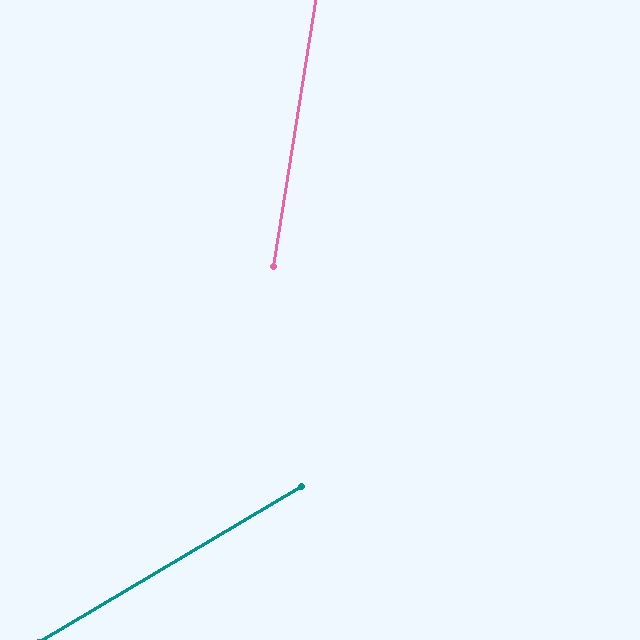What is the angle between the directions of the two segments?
Approximately 50 degrees.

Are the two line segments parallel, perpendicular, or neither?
Neither parallel nor perpendicular — they differ by about 50°.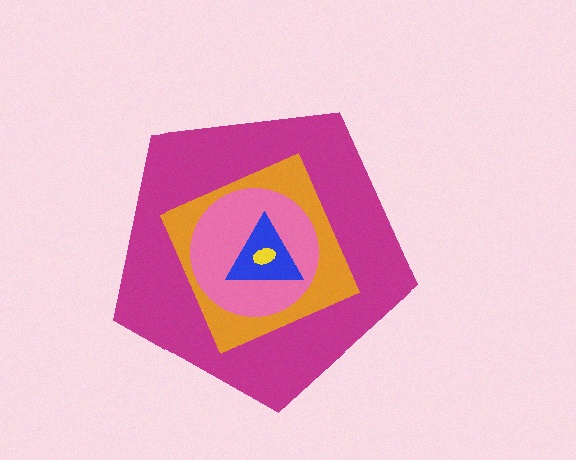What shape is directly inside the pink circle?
The blue triangle.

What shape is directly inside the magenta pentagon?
The orange diamond.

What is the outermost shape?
The magenta pentagon.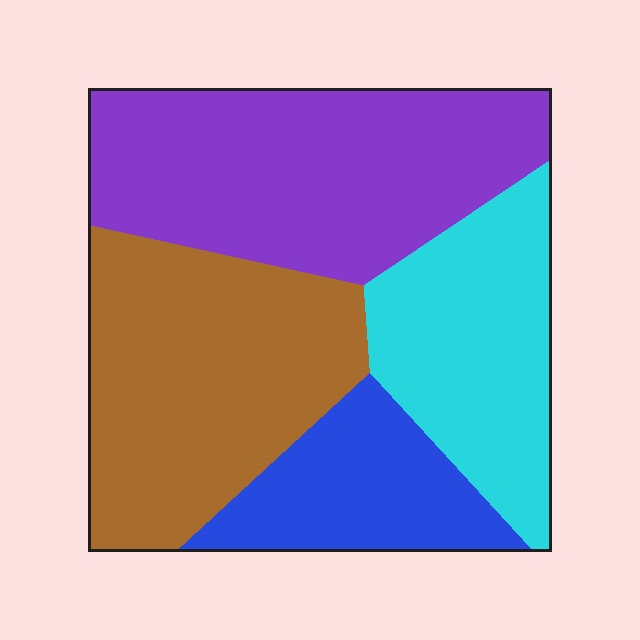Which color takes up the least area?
Blue, at roughly 15%.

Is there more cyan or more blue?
Cyan.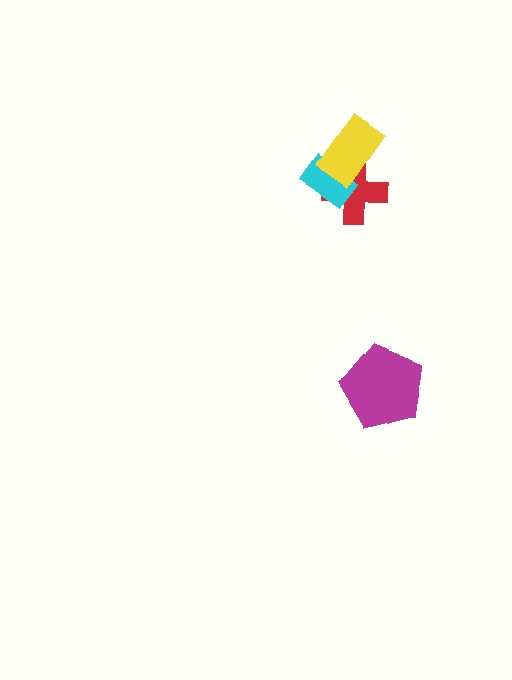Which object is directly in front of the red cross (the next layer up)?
The cyan rectangle is directly in front of the red cross.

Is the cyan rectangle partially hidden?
Yes, it is partially covered by another shape.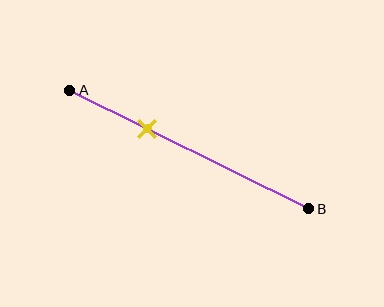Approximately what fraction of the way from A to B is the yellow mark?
The yellow mark is approximately 30% of the way from A to B.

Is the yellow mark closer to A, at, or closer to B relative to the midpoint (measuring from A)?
The yellow mark is closer to point A than the midpoint of segment AB.